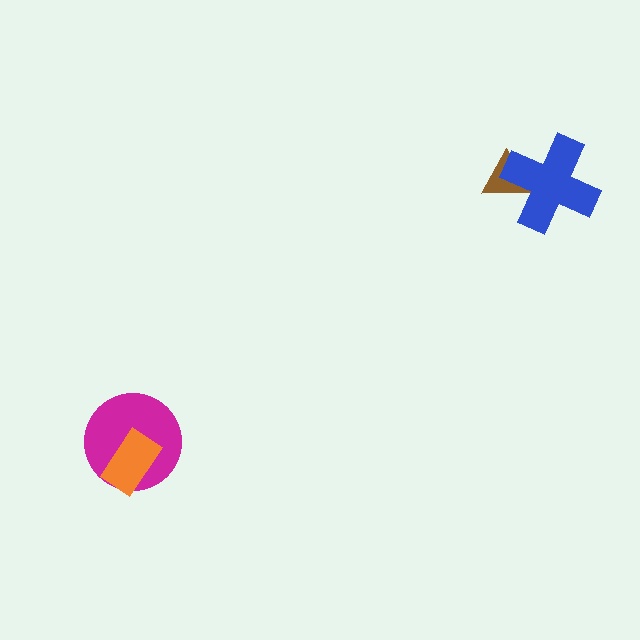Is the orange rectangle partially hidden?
No, no other shape covers it.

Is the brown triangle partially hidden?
Yes, it is partially covered by another shape.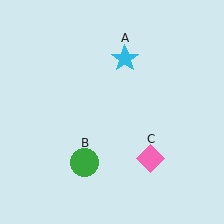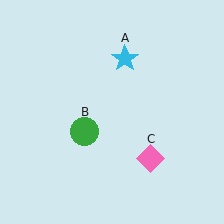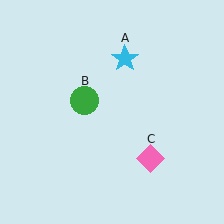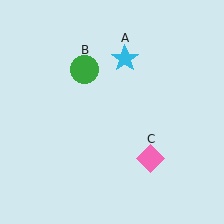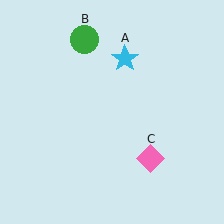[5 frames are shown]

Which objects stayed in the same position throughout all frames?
Cyan star (object A) and pink diamond (object C) remained stationary.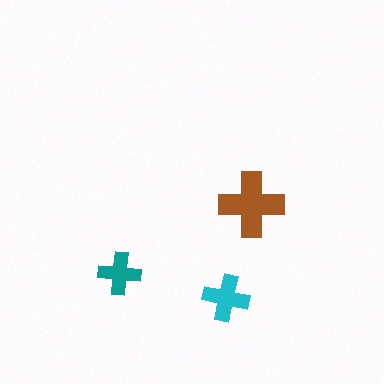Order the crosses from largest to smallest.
the brown one, the cyan one, the teal one.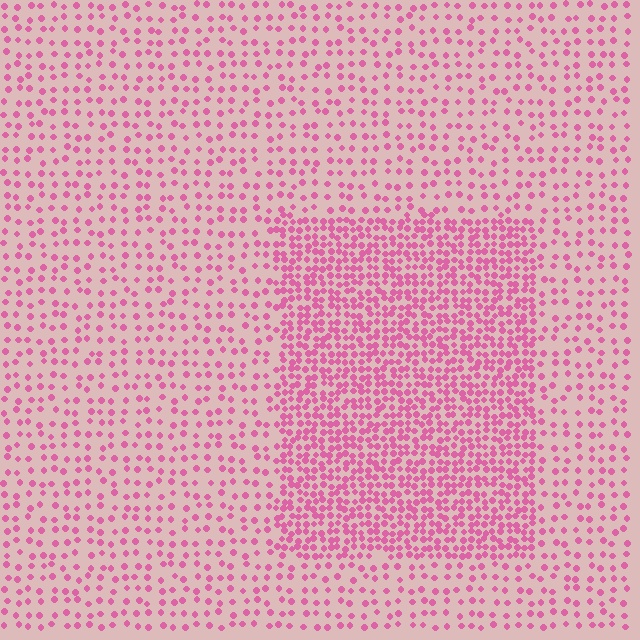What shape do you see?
I see a rectangle.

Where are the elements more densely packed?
The elements are more densely packed inside the rectangle boundary.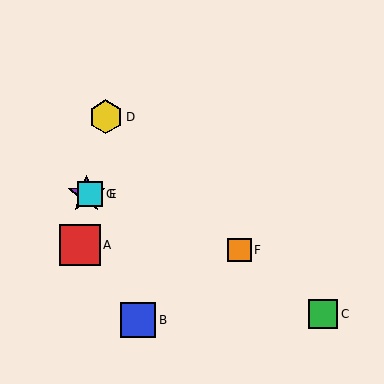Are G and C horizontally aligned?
No, G is at y≈194 and C is at y≈314.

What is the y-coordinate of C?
Object C is at y≈314.